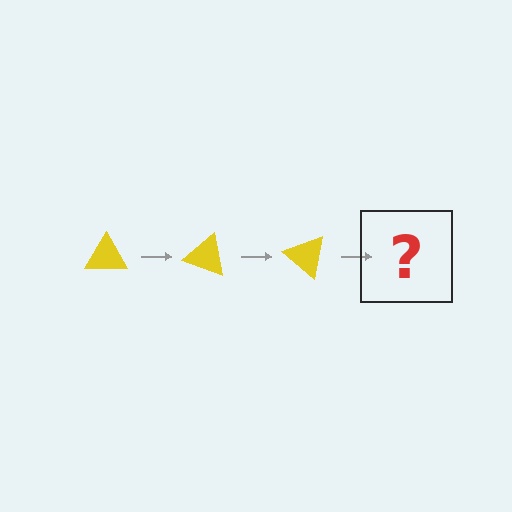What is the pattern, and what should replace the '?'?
The pattern is that the triangle rotates 20 degrees each step. The '?' should be a yellow triangle rotated 60 degrees.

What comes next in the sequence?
The next element should be a yellow triangle rotated 60 degrees.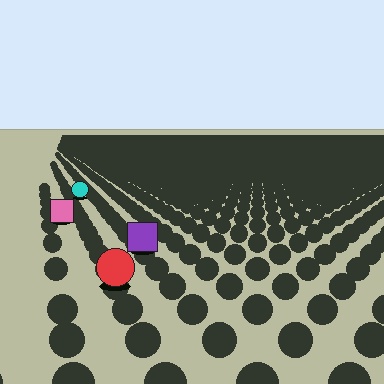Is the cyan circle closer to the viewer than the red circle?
No. The red circle is closer — you can tell from the texture gradient: the ground texture is coarser near it.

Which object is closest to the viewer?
The red circle is closest. The texture marks near it are larger and more spread out.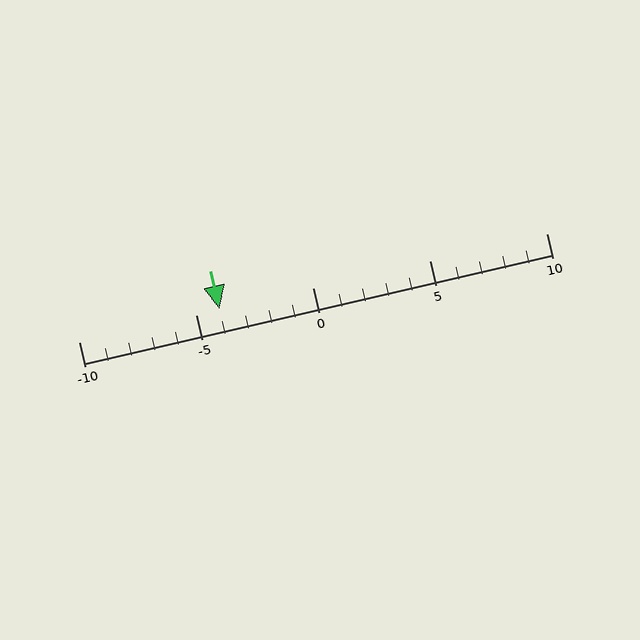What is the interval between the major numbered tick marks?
The major tick marks are spaced 5 units apart.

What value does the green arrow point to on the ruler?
The green arrow points to approximately -4.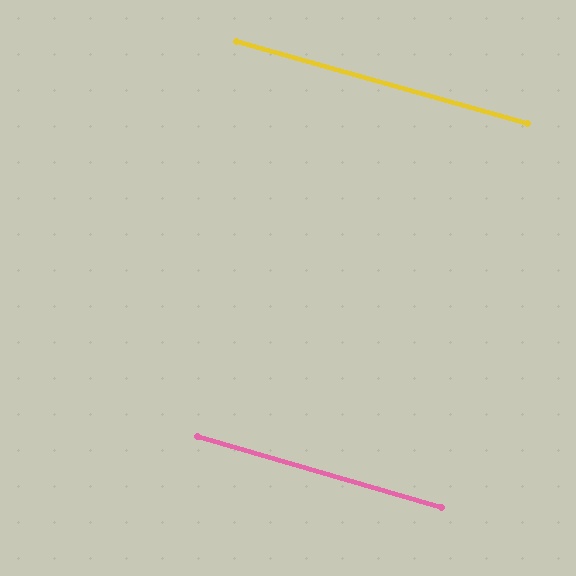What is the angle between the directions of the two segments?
Approximately 1 degree.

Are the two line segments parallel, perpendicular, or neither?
Parallel — their directions differ by only 0.5°.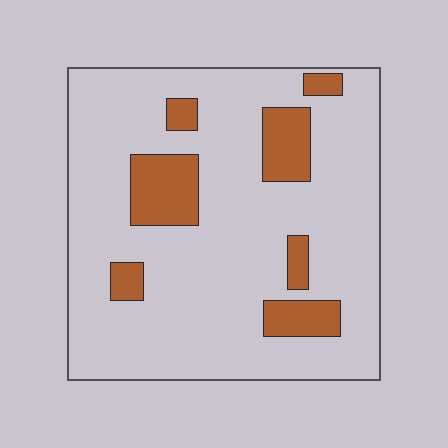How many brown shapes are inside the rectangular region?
7.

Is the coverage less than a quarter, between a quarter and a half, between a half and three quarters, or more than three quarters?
Less than a quarter.